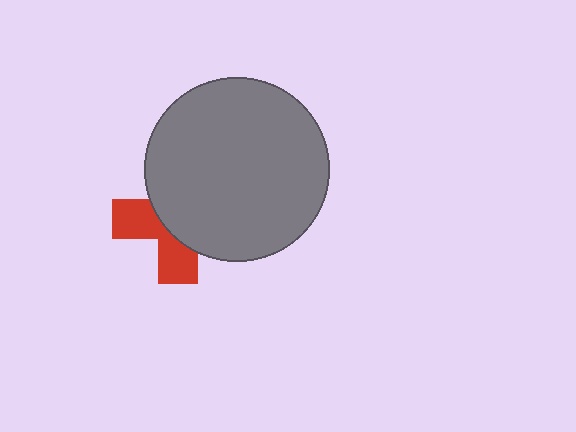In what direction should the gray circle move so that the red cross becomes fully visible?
The gray circle should move toward the upper-right. That is the shortest direction to clear the overlap and leave the red cross fully visible.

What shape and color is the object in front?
The object in front is a gray circle.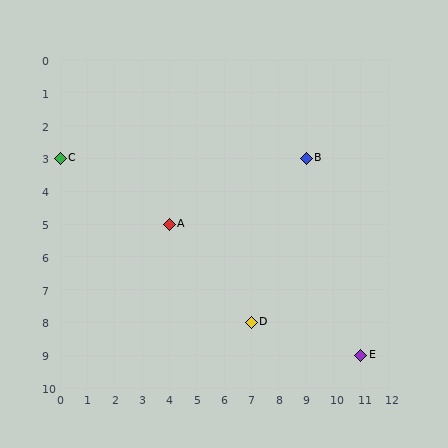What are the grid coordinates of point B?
Point B is at grid coordinates (9, 3).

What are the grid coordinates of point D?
Point D is at grid coordinates (7, 8).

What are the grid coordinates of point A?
Point A is at grid coordinates (4, 5).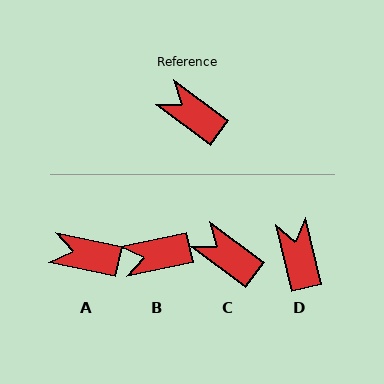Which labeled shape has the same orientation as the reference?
C.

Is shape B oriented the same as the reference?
No, it is off by about 48 degrees.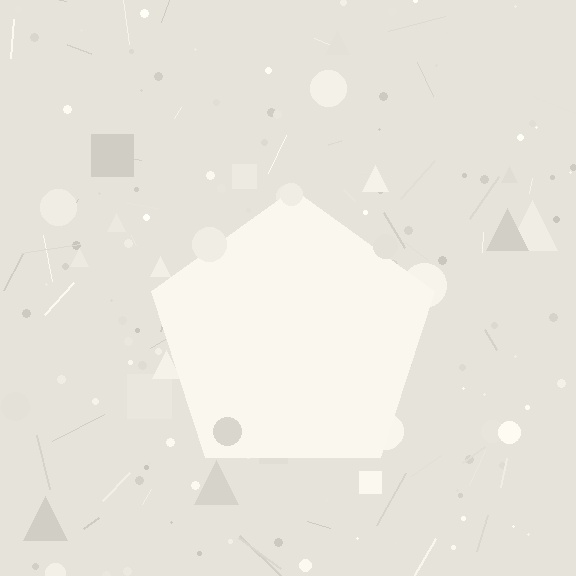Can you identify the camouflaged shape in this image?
The camouflaged shape is a pentagon.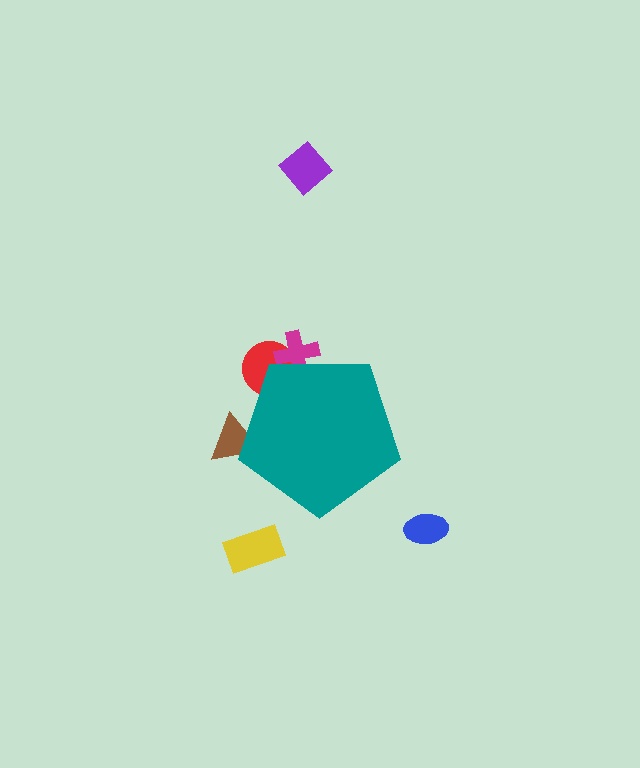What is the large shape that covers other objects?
A teal pentagon.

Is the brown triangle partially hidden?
Yes, the brown triangle is partially hidden behind the teal pentagon.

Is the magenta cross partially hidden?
Yes, the magenta cross is partially hidden behind the teal pentagon.